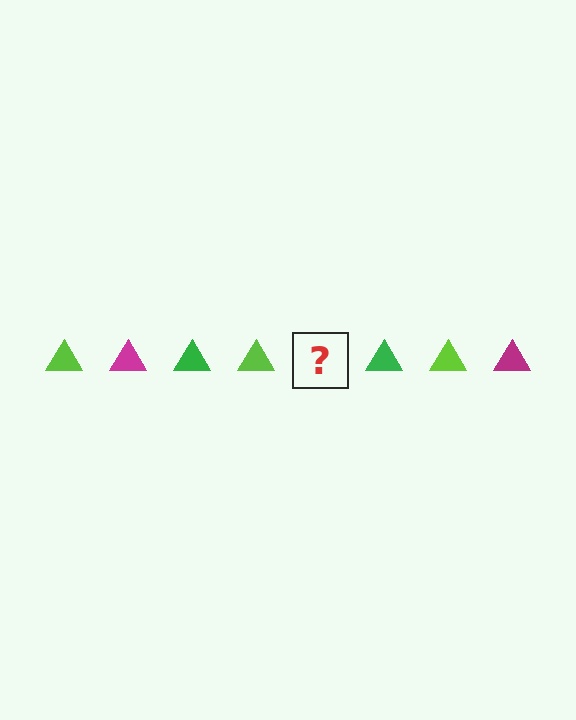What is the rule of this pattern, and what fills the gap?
The rule is that the pattern cycles through lime, magenta, green triangles. The gap should be filled with a magenta triangle.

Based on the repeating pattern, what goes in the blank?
The blank should be a magenta triangle.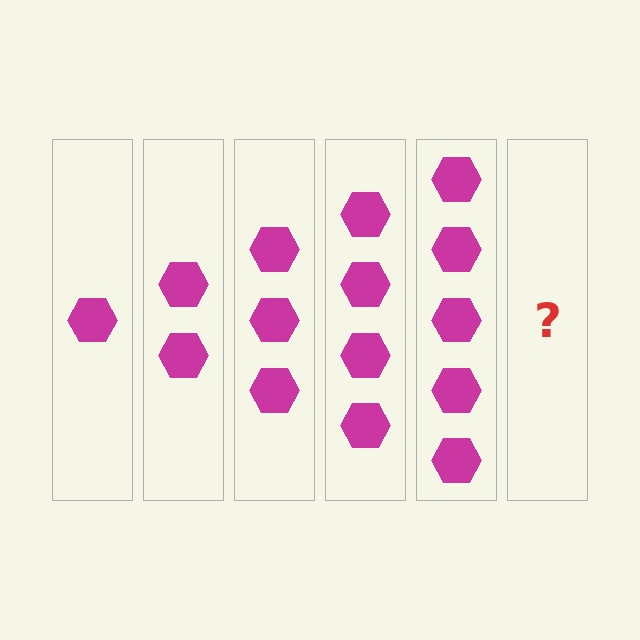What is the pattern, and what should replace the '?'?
The pattern is that each step adds one more hexagon. The '?' should be 6 hexagons.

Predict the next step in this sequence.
The next step is 6 hexagons.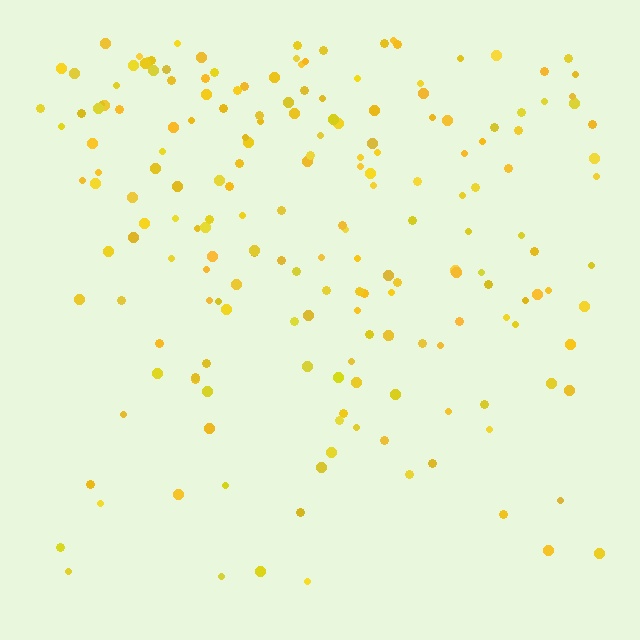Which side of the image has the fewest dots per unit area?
The bottom.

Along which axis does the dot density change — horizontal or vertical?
Vertical.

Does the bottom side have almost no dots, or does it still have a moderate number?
Still a moderate number, just noticeably fewer than the top.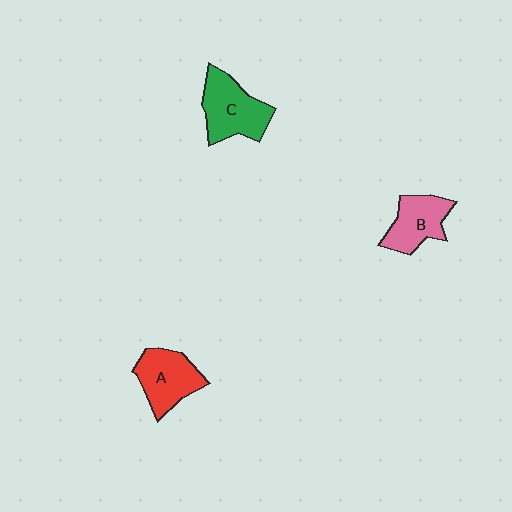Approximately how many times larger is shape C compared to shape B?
Approximately 1.3 times.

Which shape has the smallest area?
Shape B (pink).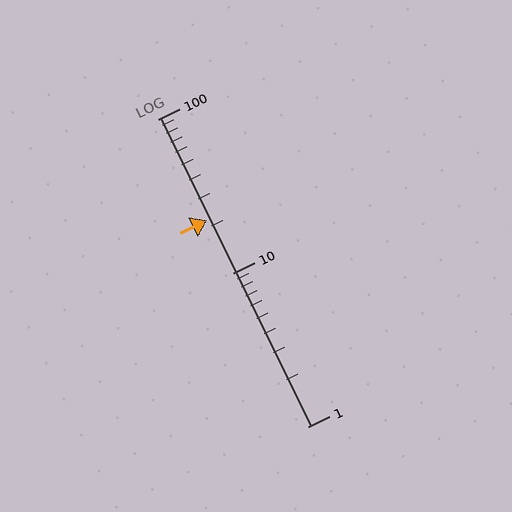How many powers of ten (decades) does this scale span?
The scale spans 2 decades, from 1 to 100.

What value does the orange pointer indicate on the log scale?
The pointer indicates approximately 22.